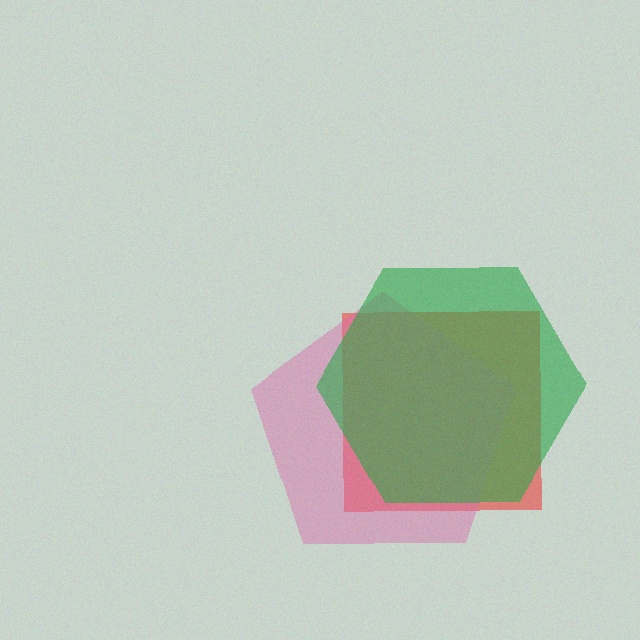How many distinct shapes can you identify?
There are 3 distinct shapes: a red square, a pink pentagon, a green hexagon.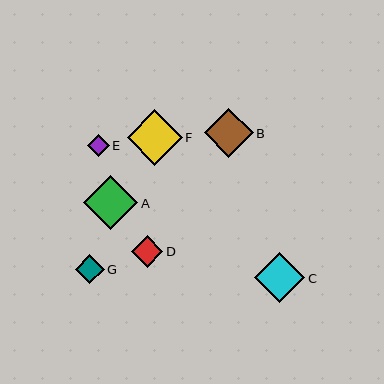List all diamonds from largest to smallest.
From largest to smallest: F, A, C, B, D, G, E.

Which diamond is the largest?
Diamond F is the largest with a size of approximately 55 pixels.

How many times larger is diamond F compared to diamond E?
Diamond F is approximately 2.5 times the size of diamond E.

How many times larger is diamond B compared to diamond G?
Diamond B is approximately 1.7 times the size of diamond G.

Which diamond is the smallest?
Diamond E is the smallest with a size of approximately 22 pixels.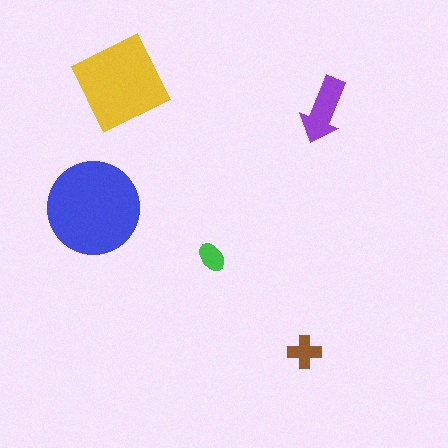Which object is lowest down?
The brown cross is bottommost.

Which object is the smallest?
The green ellipse.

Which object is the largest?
The blue circle.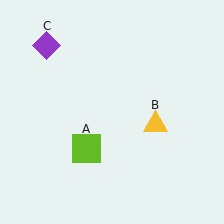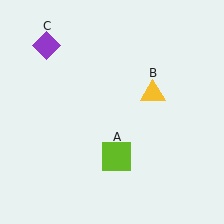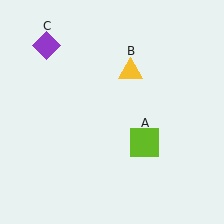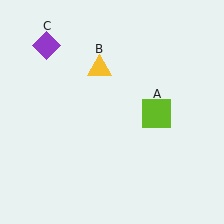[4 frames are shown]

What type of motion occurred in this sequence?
The lime square (object A), yellow triangle (object B) rotated counterclockwise around the center of the scene.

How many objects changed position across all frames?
2 objects changed position: lime square (object A), yellow triangle (object B).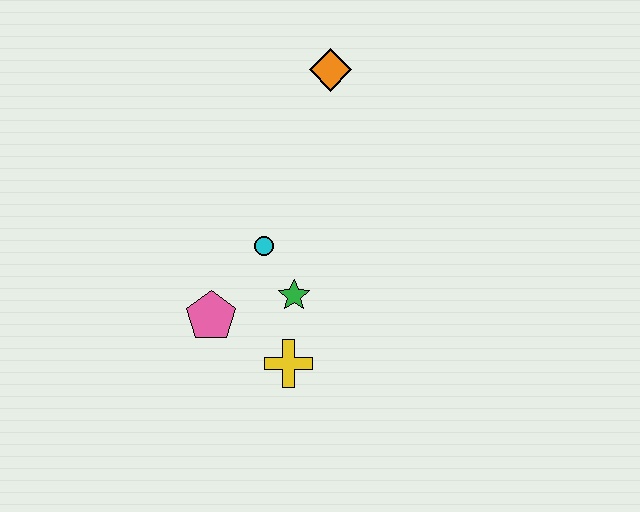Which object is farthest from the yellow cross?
The orange diamond is farthest from the yellow cross.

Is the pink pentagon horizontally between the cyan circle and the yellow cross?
No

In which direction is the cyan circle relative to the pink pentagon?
The cyan circle is above the pink pentagon.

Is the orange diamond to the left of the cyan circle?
No